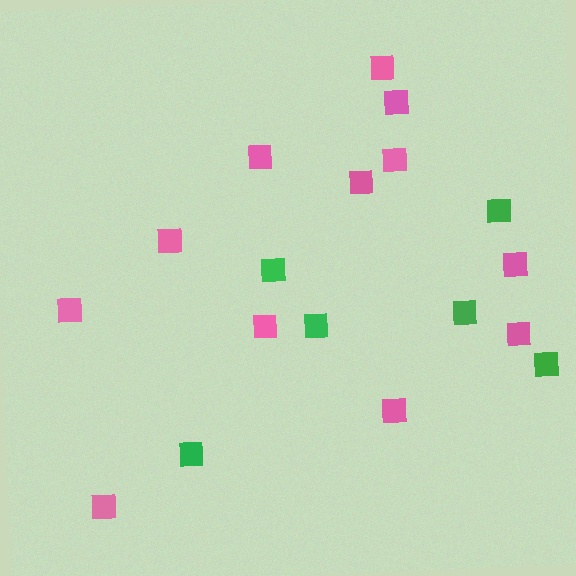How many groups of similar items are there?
There are 2 groups: one group of green squares (6) and one group of pink squares (12).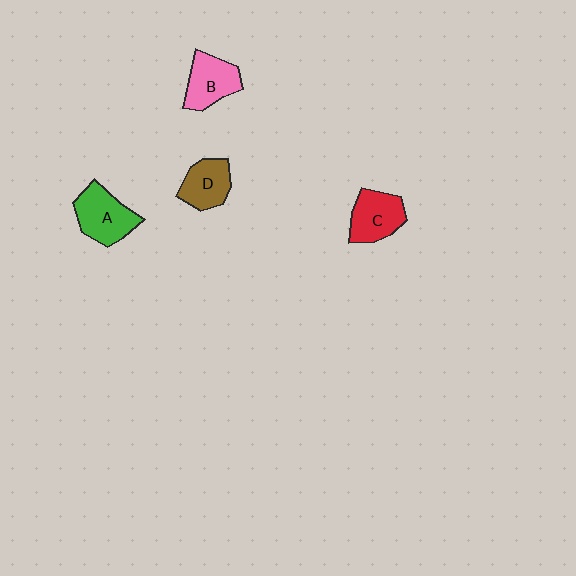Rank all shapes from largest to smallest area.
From largest to smallest: A (green), C (red), B (pink), D (brown).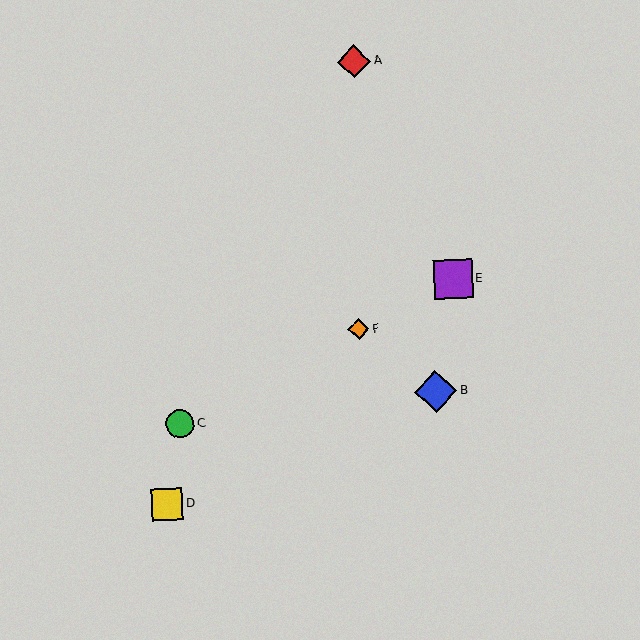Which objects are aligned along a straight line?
Objects C, E, F are aligned along a straight line.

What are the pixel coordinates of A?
Object A is at (354, 61).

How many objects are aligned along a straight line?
3 objects (C, E, F) are aligned along a straight line.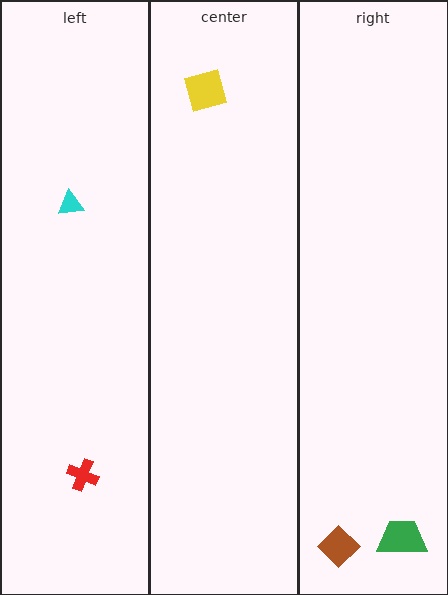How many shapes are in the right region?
2.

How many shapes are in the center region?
1.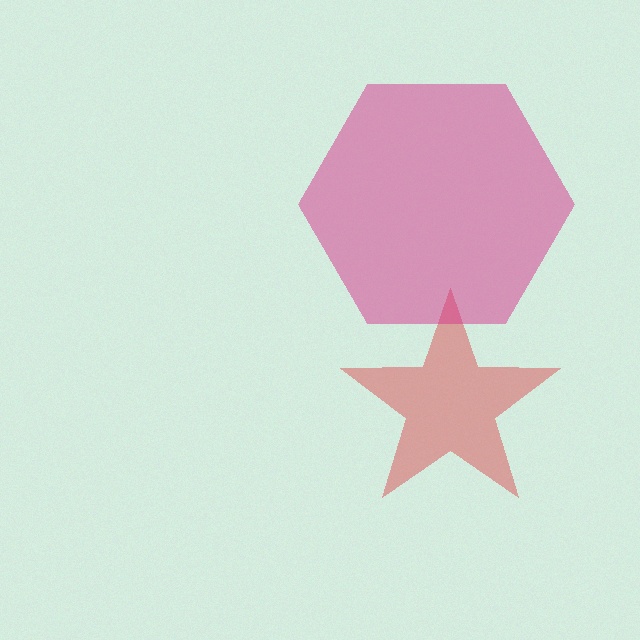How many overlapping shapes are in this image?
There are 2 overlapping shapes in the image.